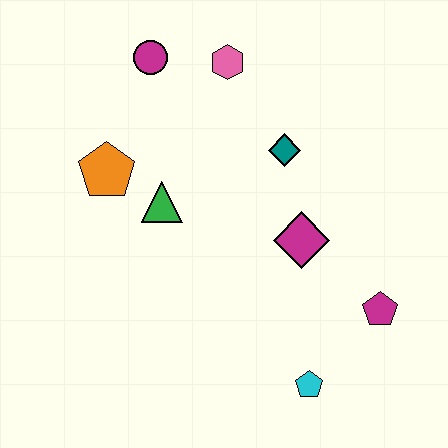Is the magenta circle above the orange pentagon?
Yes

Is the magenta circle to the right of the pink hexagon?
No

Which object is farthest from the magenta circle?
The cyan pentagon is farthest from the magenta circle.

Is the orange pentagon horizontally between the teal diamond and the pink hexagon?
No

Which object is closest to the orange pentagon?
The green triangle is closest to the orange pentagon.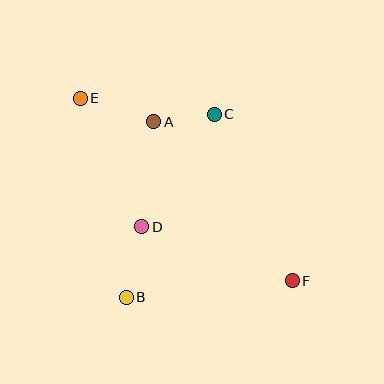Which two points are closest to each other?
Points A and C are closest to each other.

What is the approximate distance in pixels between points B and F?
The distance between B and F is approximately 167 pixels.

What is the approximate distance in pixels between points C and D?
The distance between C and D is approximately 134 pixels.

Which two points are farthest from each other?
Points E and F are farthest from each other.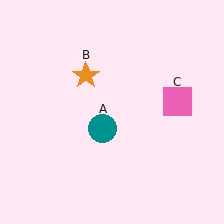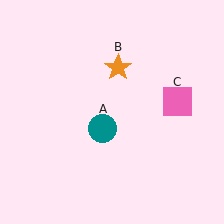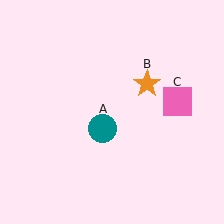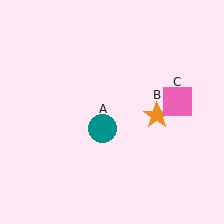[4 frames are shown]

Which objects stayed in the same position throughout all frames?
Teal circle (object A) and pink square (object C) remained stationary.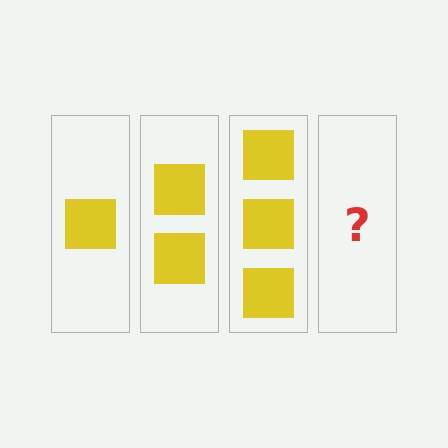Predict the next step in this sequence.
The next step is 4 squares.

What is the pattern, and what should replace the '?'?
The pattern is that each step adds one more square. The '?' should be 4 squares.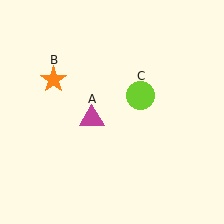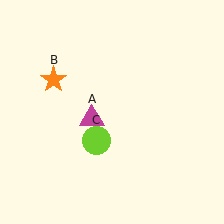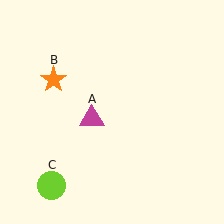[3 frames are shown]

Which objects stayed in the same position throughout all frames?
Magenta triangle (object A) and orange star (object B) remained stationary.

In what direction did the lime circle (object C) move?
The lime circle (object C) moved down and to the left.